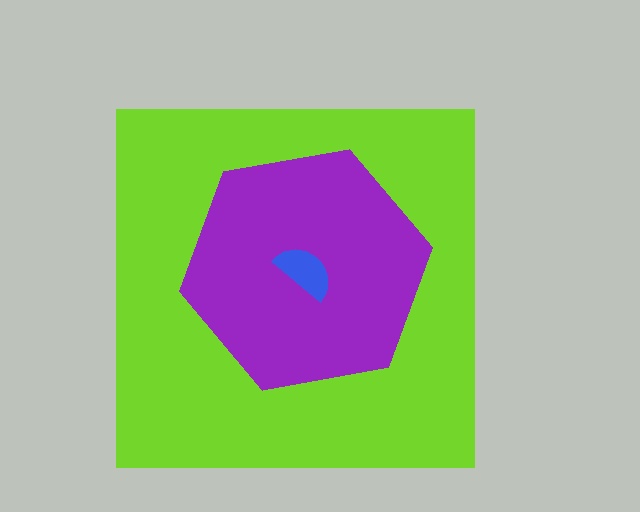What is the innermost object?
The blue semicircle.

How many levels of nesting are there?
3.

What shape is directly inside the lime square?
The purple hexagon.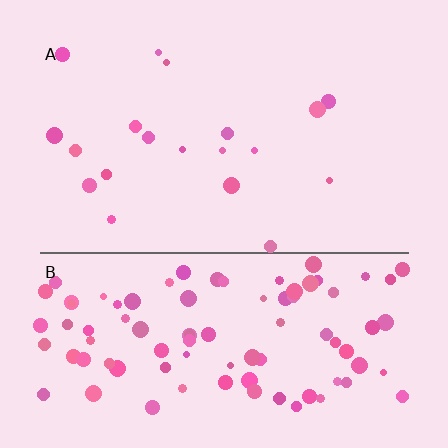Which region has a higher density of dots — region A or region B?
B (the bottom).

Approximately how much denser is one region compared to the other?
Approximately 4.9× — region B over region A.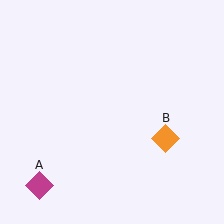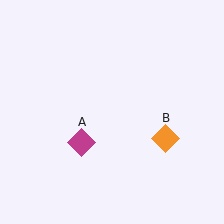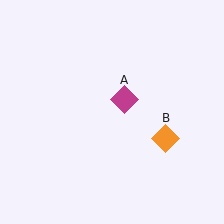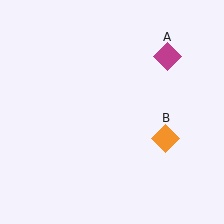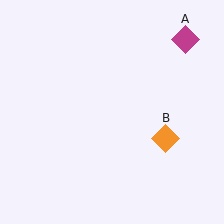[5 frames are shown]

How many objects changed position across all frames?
1 object changed position: magenta diamond (object A).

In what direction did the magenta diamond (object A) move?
The magenta diamond (object A) moved up and to the right.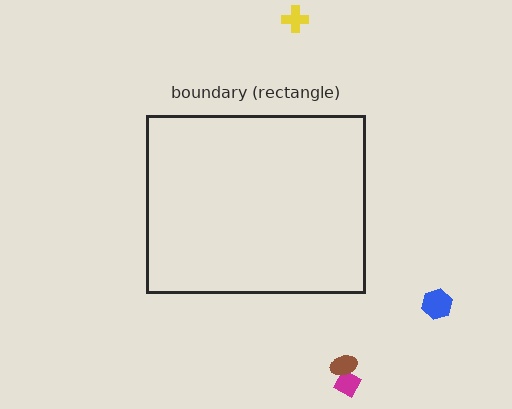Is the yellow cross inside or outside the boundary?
Outside.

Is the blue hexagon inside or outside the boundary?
Outside.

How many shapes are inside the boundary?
0 inside, 4 outside.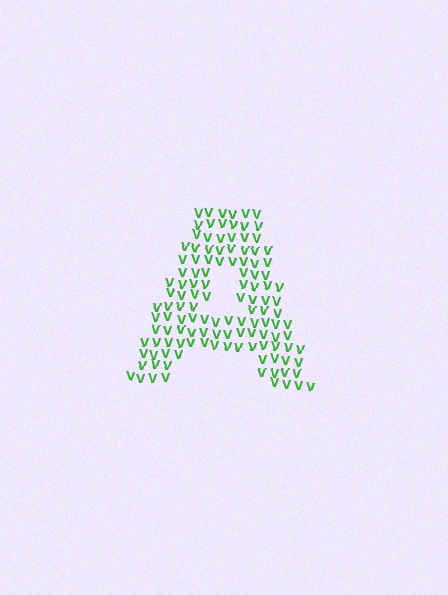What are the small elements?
The small elements are letter V's.